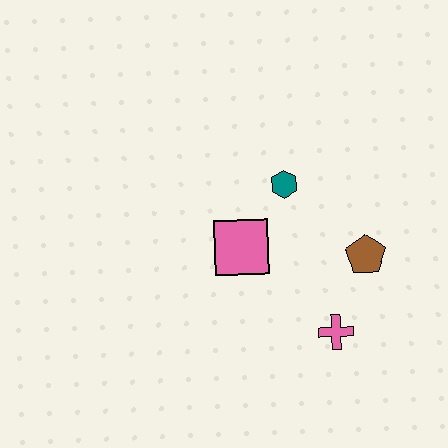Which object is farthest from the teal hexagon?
The pink cross is farthest from the teal hexagon.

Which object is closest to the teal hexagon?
The pink square is closest to the teal hexagon.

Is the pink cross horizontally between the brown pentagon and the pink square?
Yes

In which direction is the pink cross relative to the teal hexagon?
The pink cross is below the teal hexagon.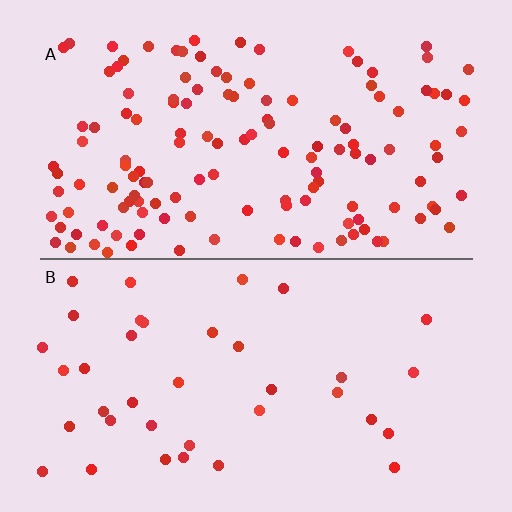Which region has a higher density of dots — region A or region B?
A (the top).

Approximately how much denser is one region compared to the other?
Approximately 3.6× — region A over region B.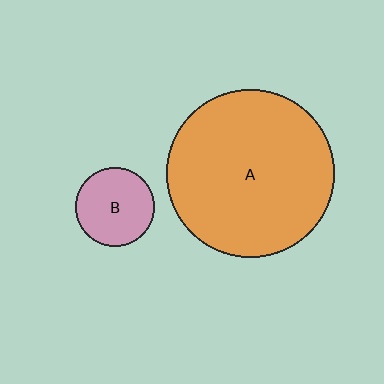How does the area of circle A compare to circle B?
Approximately 4.5 times.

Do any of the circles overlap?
No, none of the circles overlap.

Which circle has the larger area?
Circle A (orange).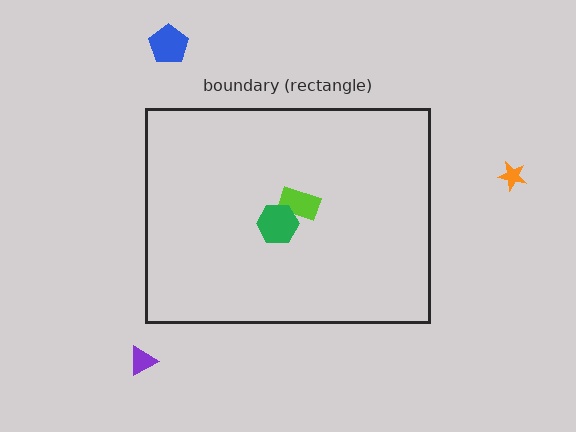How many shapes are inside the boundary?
2 inside, 3 outside.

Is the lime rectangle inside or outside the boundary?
Inside.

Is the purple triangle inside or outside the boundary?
Outside.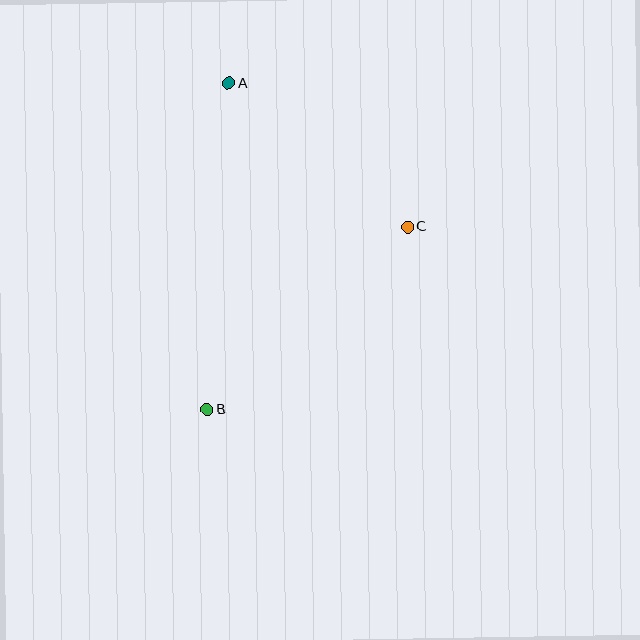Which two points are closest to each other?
Points A and C are closest to each other.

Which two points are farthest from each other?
Points A and B are farthest from each other.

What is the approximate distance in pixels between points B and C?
The distance between B and C is approximately 271 pixels.